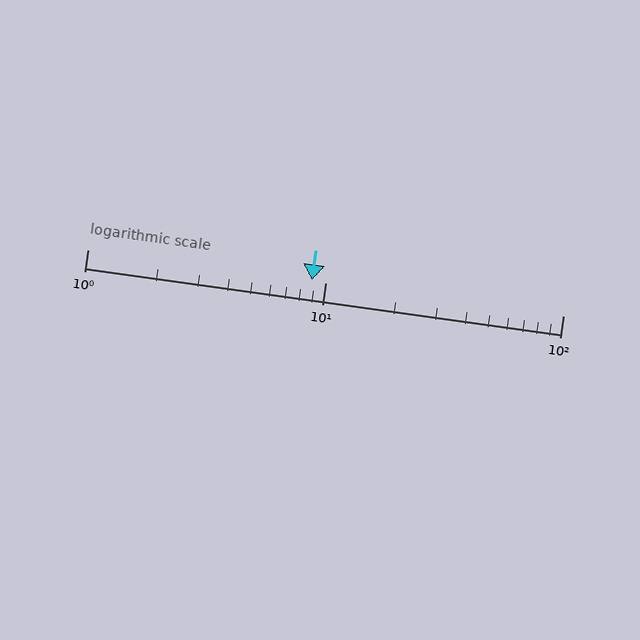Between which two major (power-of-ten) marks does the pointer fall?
The pointer is between 1 and 10.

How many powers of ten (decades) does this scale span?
The scale spans 2 decades, from 1 to 100.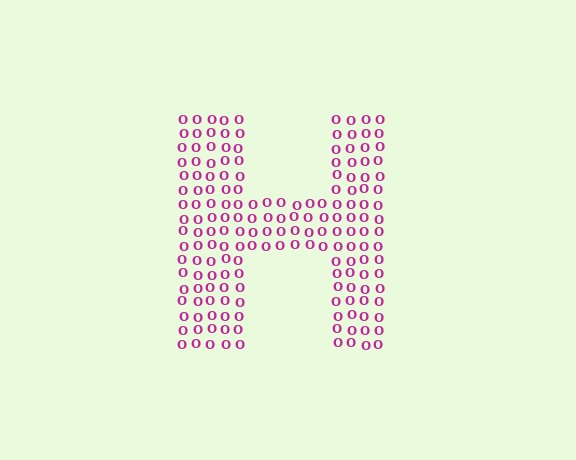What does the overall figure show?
The overall figure shows the letter H.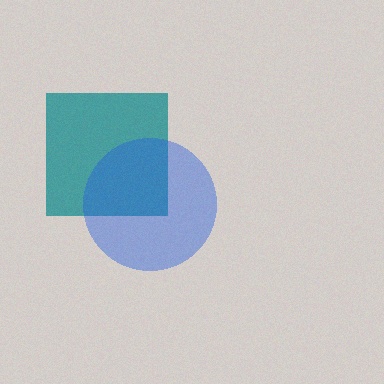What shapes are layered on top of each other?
The layered shapes are: a teal square, a blue circle.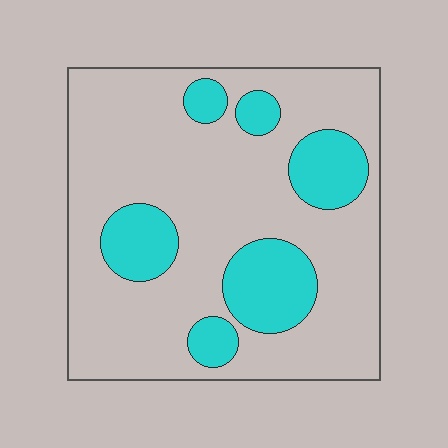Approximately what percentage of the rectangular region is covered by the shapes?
Approximately 25%.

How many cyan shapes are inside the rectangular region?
6.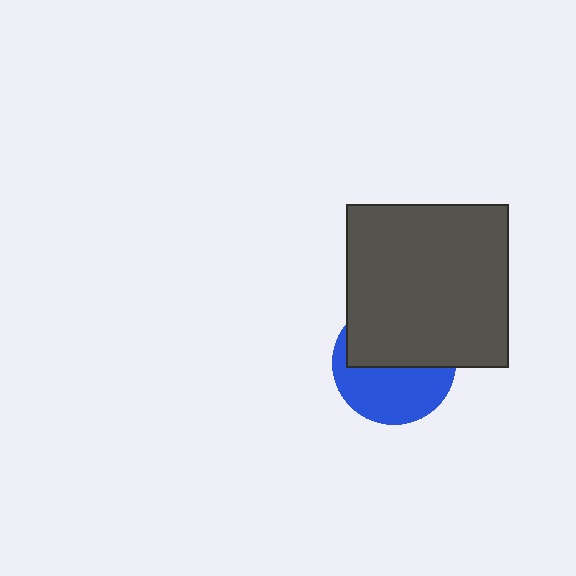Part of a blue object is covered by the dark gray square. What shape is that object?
It is a circle.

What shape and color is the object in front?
The object in front is a dark gray square.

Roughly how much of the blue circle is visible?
About half of it is visible (roughly 49%).